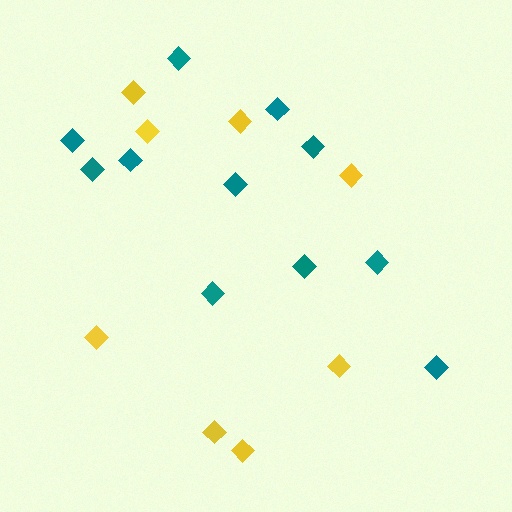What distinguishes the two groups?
There are 2 groups: one group of yellow diamonds (8) and one group of teal diamonds (11).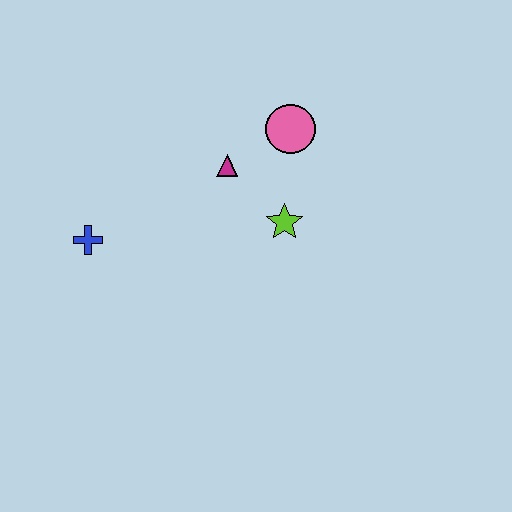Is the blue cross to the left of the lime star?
Yes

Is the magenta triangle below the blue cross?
No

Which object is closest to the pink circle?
The magenta triangle is closest to the pink circle.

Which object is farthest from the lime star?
The blue cross is farthest from the lime star.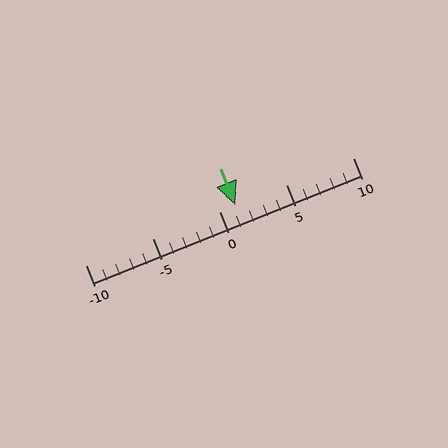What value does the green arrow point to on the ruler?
The green arrow points to approximately 1.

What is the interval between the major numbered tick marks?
The major tick marks are spaced 5 units apart.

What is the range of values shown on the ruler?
The ruler shows values from -10 to 10.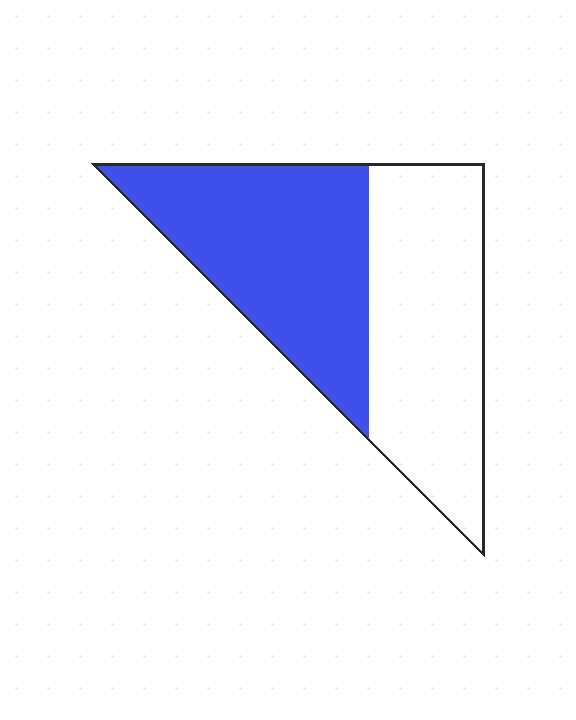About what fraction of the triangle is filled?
About one half (1/2).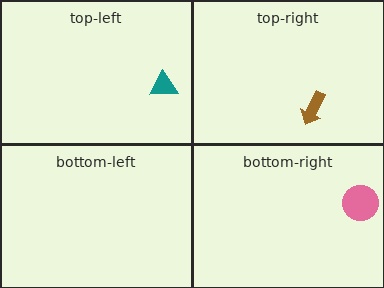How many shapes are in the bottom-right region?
1.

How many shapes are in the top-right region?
1.